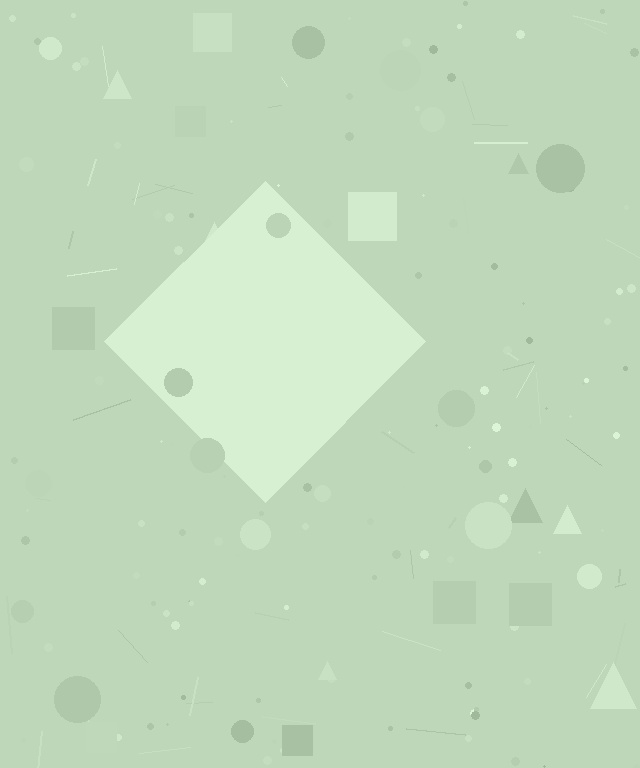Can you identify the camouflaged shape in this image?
The camouflaged shape is a diamond.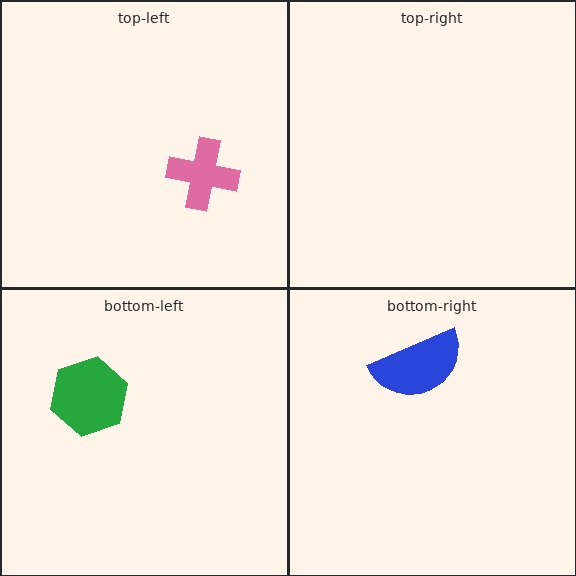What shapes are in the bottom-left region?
The green hexagon.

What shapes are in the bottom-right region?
The blue semicircle.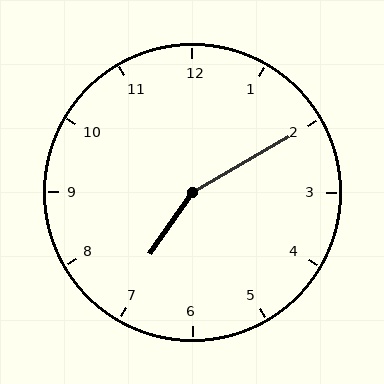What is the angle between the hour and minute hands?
Approximately 155 degrees.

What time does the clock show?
7:10.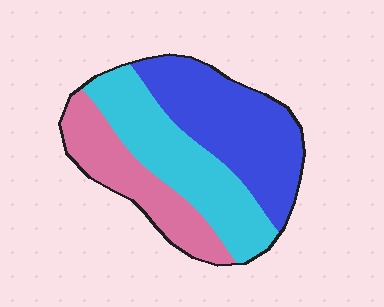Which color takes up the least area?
Pink, at roughly 25%.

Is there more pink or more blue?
Blue.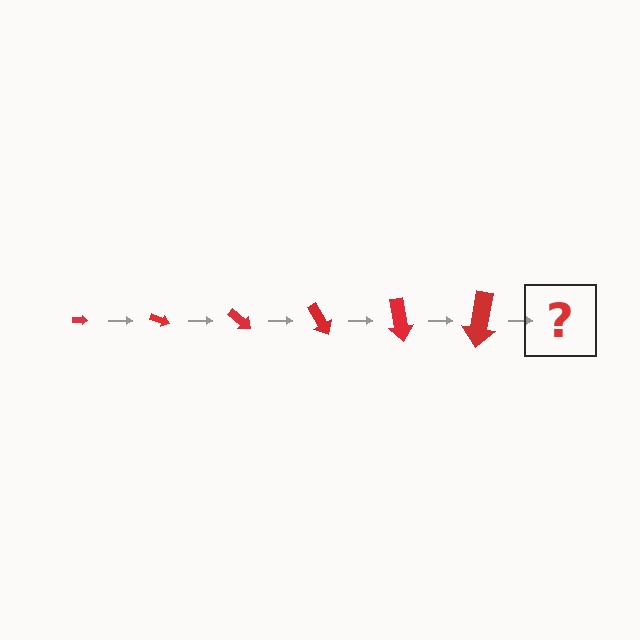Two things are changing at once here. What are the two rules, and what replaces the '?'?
The two rules are that the arrow grows larger each step and it rotates 20 degrees each step. The '?' should be an arrow, larger than the previous one and rotated 120 degrees from the start.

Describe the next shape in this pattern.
It should be an arrow, larger than the previous one and rotated 120 degrees from the start.